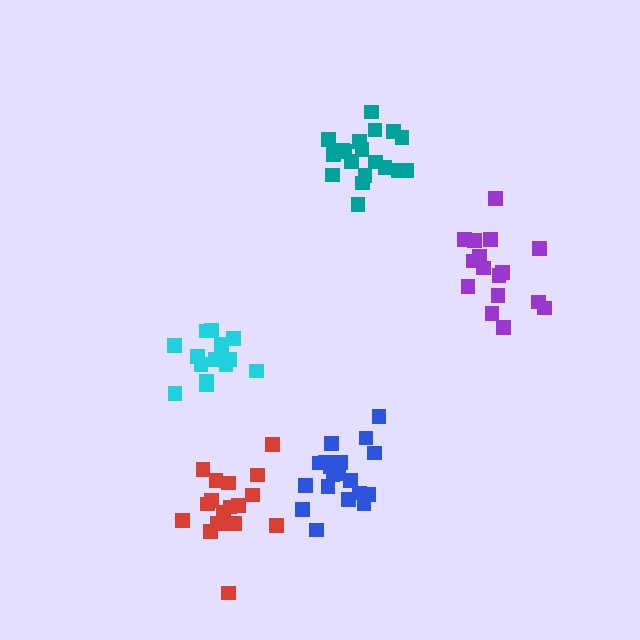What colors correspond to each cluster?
The clusters are colored: teal, cyan, purple, blue, red.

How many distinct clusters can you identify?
There are 5 distinct clusters.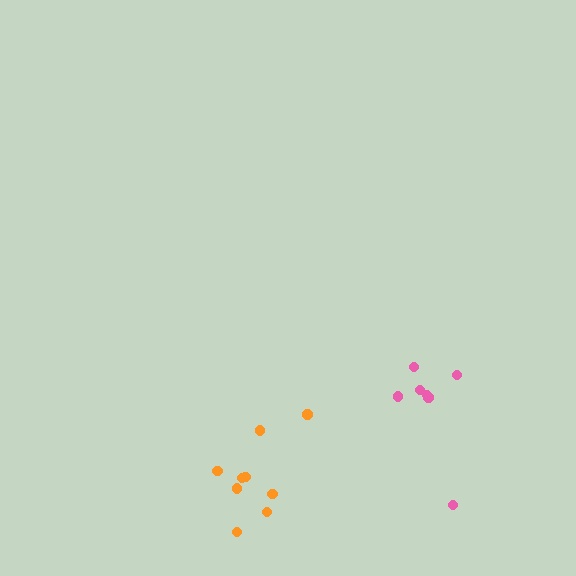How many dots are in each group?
Group 1: 7 dots, Group 2: 9 dots (16 total).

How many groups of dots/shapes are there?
There are 2 groups.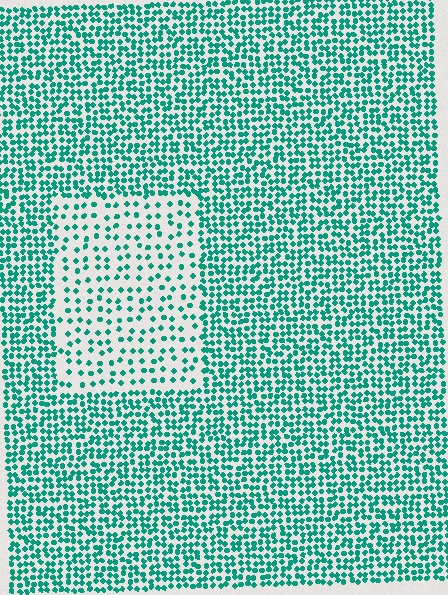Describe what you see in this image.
The image contains small teal elements arranged at two different densities. A rectangle-shaped region is visible where the elements are less densely packed than the surrounding area.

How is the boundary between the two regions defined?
The boundary is defined by a change in element density (approximately 2.2x ratio). All elements are the same color, size, and shape.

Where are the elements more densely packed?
The elements are more densely packed outside the rectangle boundary.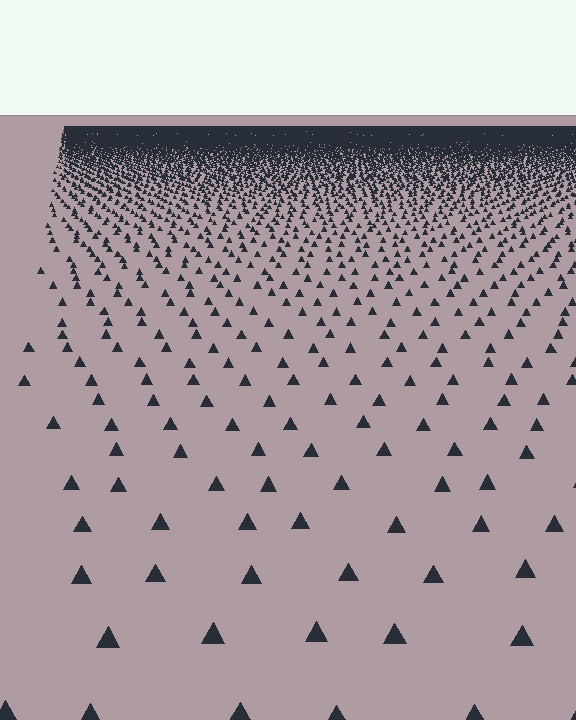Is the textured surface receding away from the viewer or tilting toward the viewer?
The surface is receding away from the viewer. Texture elements get smaller and denser toward the top.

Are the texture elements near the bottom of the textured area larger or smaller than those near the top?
Larger. Near the bottom, elements are closer to the viewer and appear at a bigger on-screen size.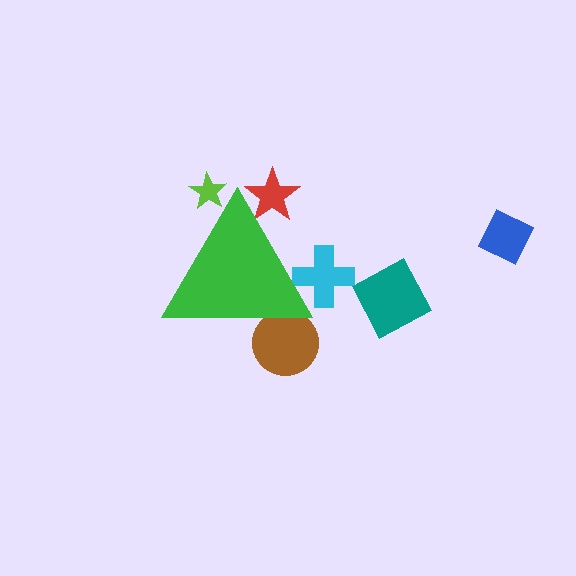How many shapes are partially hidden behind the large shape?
4 shapes are partially hidden.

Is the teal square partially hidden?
No, the teal square is fully visible.